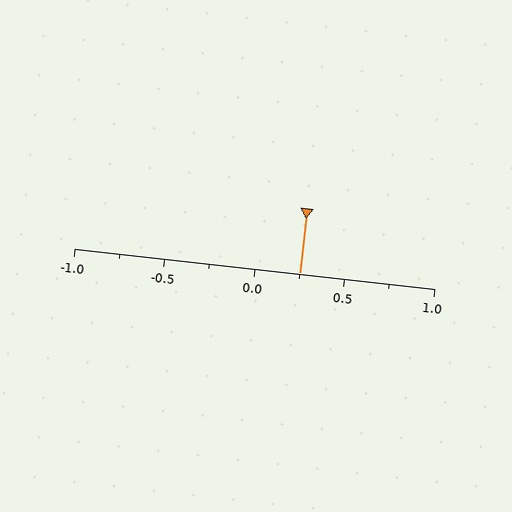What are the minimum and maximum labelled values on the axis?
The axis runs from -1.0 to 1.0.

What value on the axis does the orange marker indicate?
The marker indicates approximately 0.25.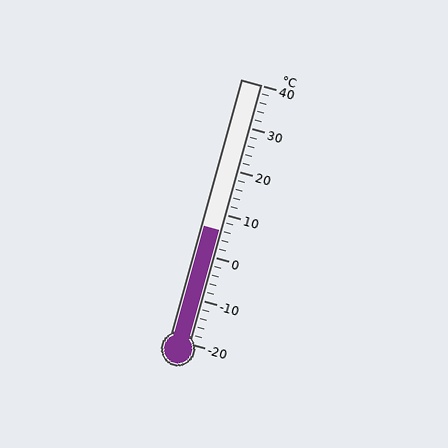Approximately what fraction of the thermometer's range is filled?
The thermometer is filled to approximately 45% of its range.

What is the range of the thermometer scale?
The thermometer scale ranges from -20°C to 40°C.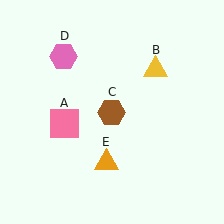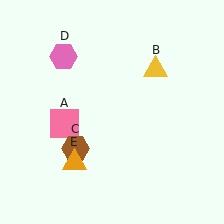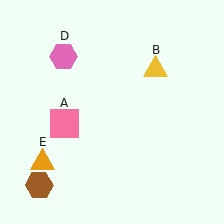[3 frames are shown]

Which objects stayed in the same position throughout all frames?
Pink square (object A) and yellow triangle (object B) and pink hexagon (object D) remained stationary.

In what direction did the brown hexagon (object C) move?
The brown hexagon (object C) moved down and to the left.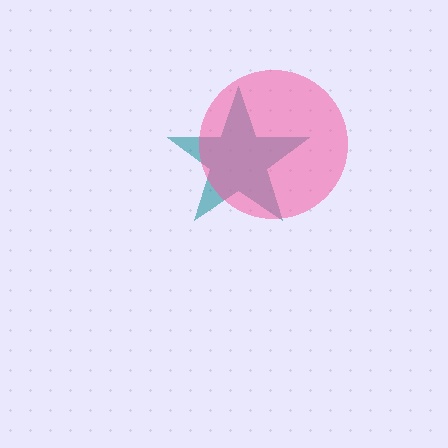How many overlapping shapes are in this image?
There are 2 overlapping shapes in the image.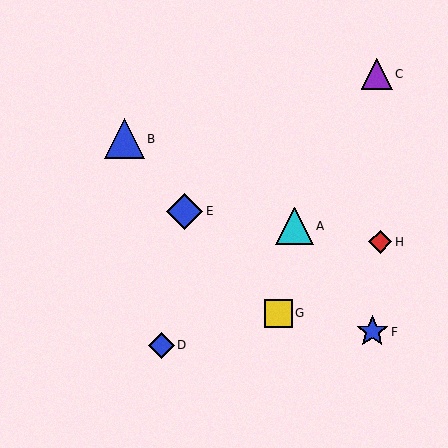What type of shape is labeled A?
Shape A is a cyan triangle.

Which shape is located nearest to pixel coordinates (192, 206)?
The blue diamond (labeled E) at (185, 211) is nearest to that location.